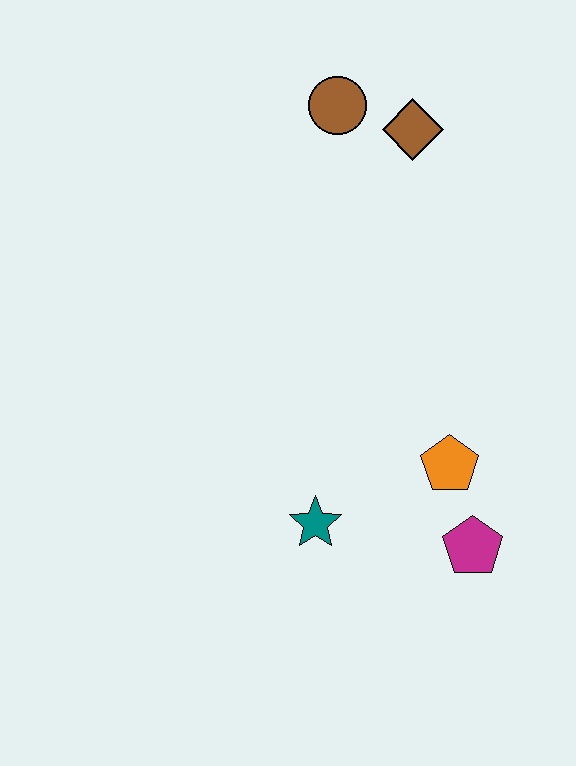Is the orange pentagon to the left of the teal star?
No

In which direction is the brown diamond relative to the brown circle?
The brown diamond is to the right of the brown circle.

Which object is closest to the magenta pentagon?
The orange pentagon is closest to the magenta pentagon.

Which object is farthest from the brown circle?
The magenta pentagon is farthest from the brown circle.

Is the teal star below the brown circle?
Yes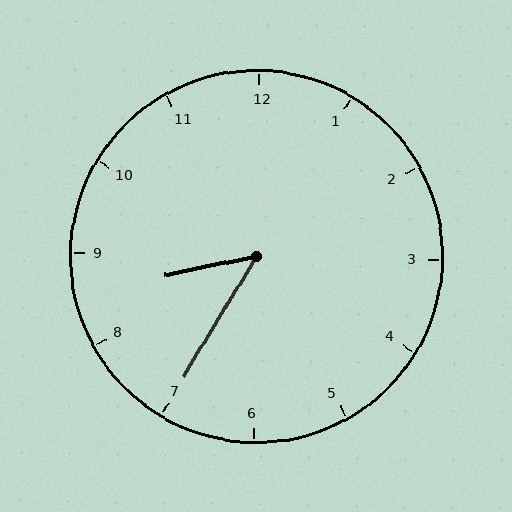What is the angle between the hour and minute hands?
Approximately 48 degrees.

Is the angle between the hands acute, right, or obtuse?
It is acute.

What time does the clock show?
8:35.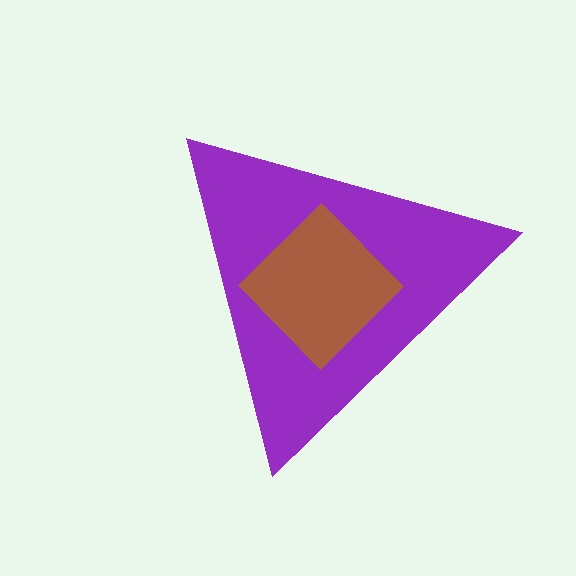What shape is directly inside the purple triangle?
The brown diamond.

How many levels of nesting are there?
2.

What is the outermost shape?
The purple triangle.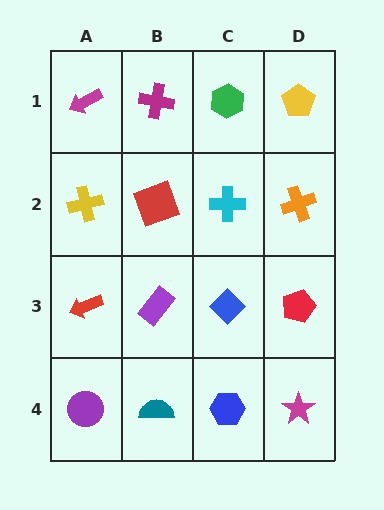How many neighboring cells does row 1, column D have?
2.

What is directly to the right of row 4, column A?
A teal semicircle.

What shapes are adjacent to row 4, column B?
A purple rectangle (row 3, column B), a purple circle (row 4, column A), a blue hexagon (row 4, column C).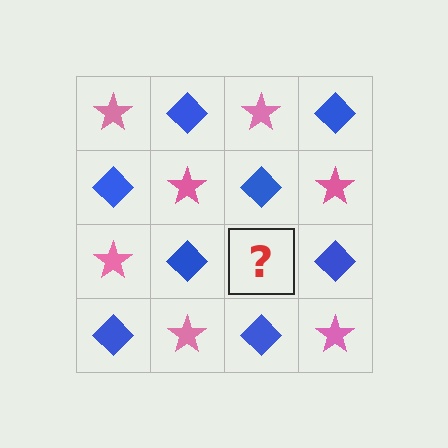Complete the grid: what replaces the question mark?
The question mark should be replaced with a pink star.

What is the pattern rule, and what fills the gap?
The rule is that it alternates pink star and blue diamond in a checkerboard pattern. The gap should be filled with a pink star.